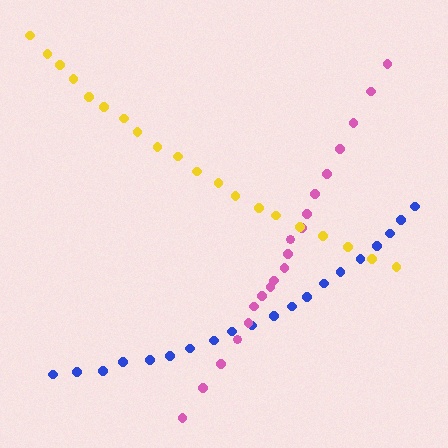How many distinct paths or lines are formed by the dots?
There are 3 distinct paths.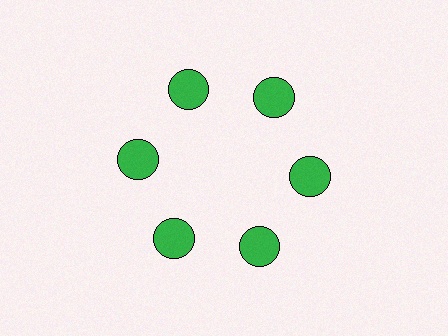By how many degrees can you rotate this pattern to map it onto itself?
The pattern maps onto itself every 60 degrees of rotation.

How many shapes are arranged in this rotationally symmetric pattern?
There are 6 shapes, arranged in 6 groups of 1.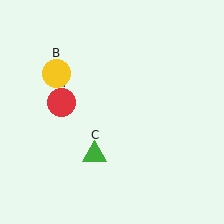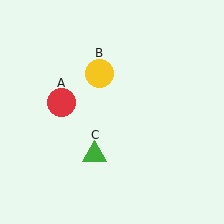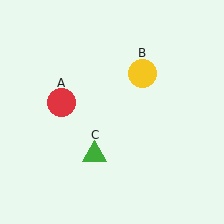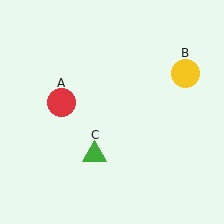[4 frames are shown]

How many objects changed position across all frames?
1 object changed position: yellow circle (object B).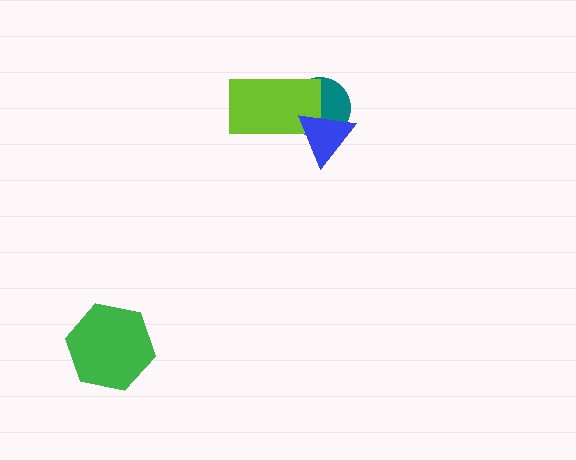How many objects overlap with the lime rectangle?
2 objects overlap with the lime rectangle.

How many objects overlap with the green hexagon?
0 objects overlap with the green hexagon.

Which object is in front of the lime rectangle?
The blue triangle is in front of the lime rectangle.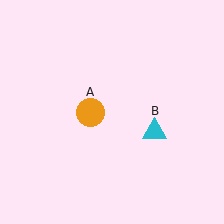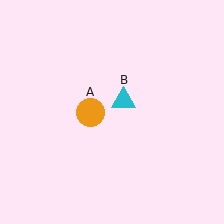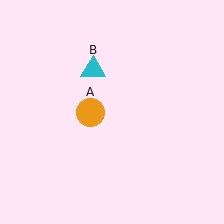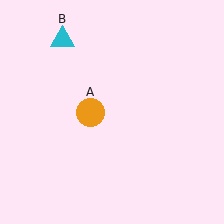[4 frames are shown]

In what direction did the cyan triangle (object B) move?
The cyan triangle (object B) moved up and to the left.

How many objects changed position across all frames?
1 object changed position: cyan triangle (object B).